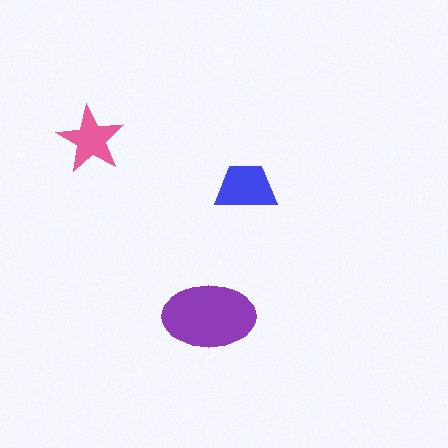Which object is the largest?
The purple ellipse.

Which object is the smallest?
The pink star.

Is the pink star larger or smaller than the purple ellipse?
Smaller.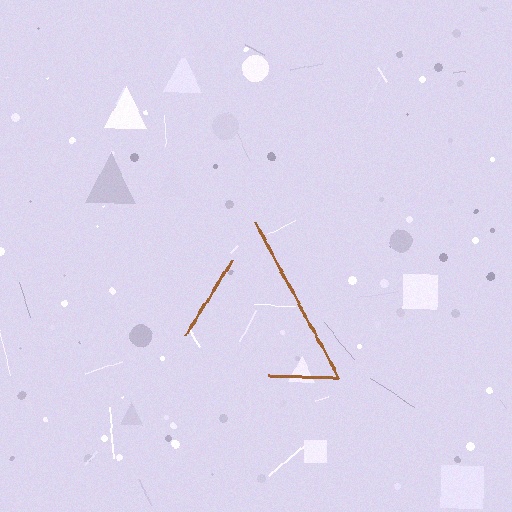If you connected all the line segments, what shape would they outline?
They would outline a triangle.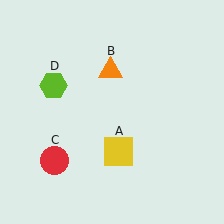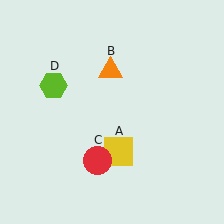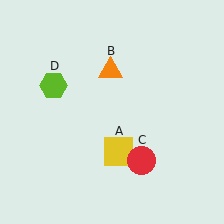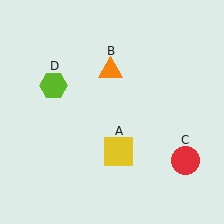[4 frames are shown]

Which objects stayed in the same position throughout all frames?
Yellow square (object A) and orange triangle (object B) and lime hexagon (object D) remained stationary.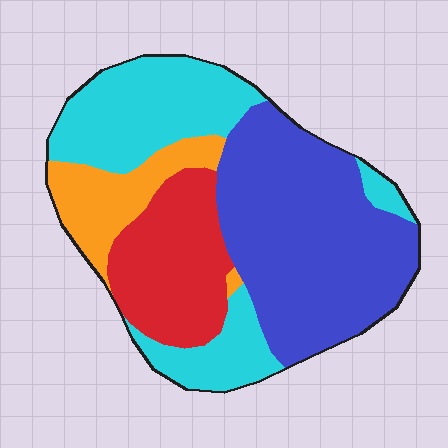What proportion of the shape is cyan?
Cyan covers about 30% of the shape.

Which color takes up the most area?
Blue, at roughly 40%.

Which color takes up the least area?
Orange, at roughly 10%.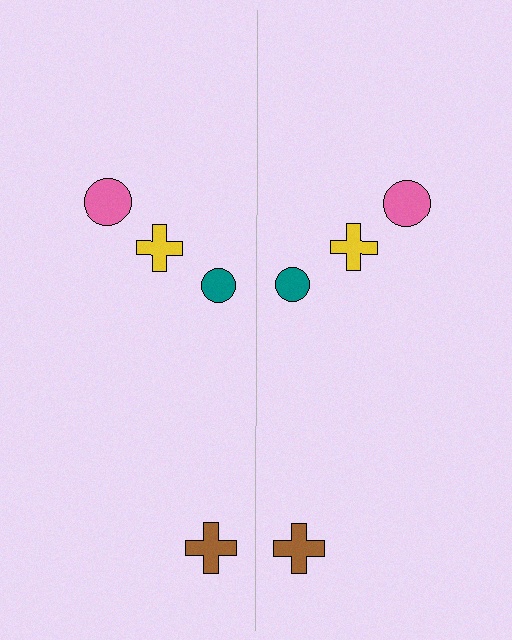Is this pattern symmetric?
Yes, this pattern has bilateral (reflection) symmetry.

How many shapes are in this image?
There are 8 shapes in this image.